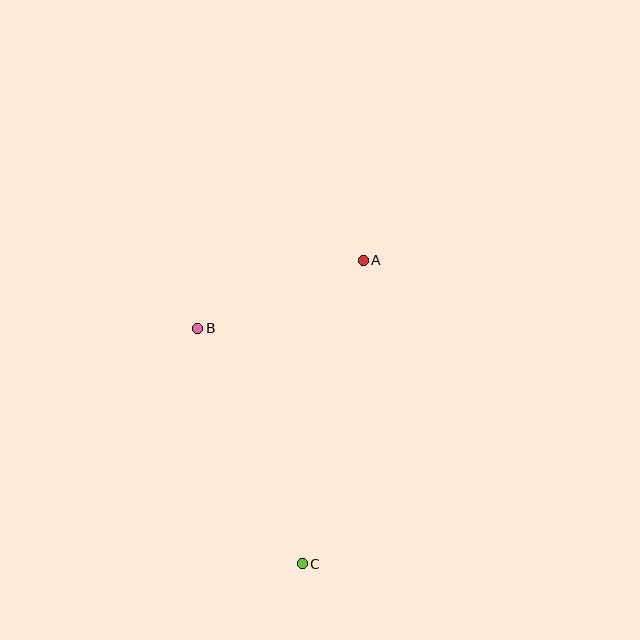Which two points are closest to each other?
Points A and B are closest to each other.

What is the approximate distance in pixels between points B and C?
The distance between B and C is approximately 258 pixels.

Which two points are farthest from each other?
Points A and C are farthest from each other.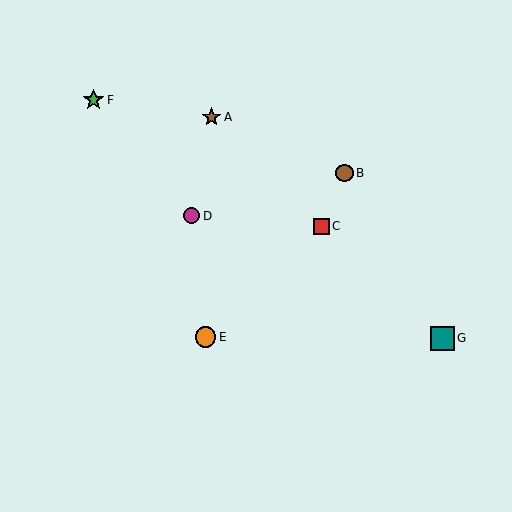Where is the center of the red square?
The center of the red square is at (322, 226).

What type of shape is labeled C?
Shape C is a red square.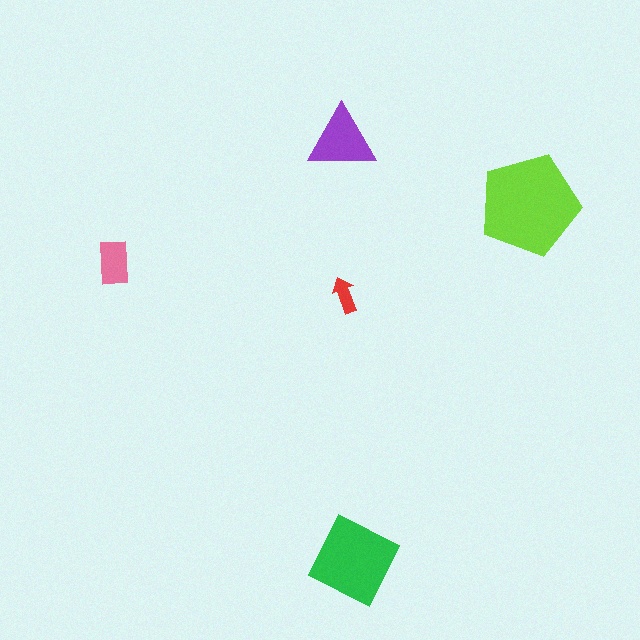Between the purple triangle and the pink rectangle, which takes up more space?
The purple triangle.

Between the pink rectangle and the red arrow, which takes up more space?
The pink rectangle.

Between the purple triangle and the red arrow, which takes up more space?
The purple triangle.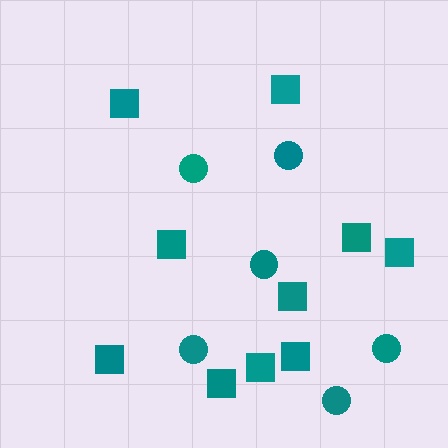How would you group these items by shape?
There are 2 groups: one group of circles (6) and one group of squares (10).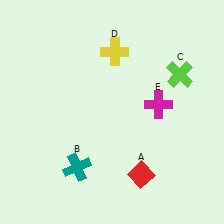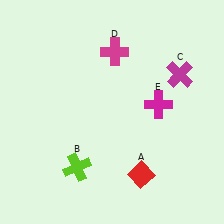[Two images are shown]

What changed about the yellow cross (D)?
In Image 1, D is yellow. In Image 2, it changed to magenta.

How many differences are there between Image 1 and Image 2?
There are 3 differences between the two images.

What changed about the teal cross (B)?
In Image 1, B is teal. In Image 2, it changed to lime.